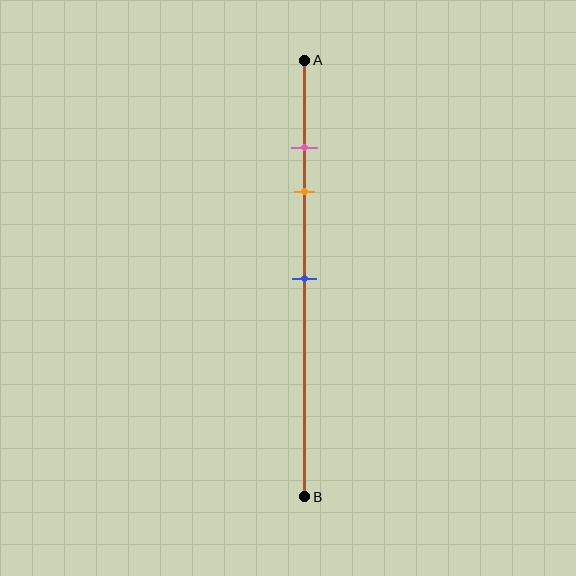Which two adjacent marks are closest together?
The pink and orange marks are the closest adjacent pair.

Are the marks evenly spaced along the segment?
No, the marks are not evenly spaced.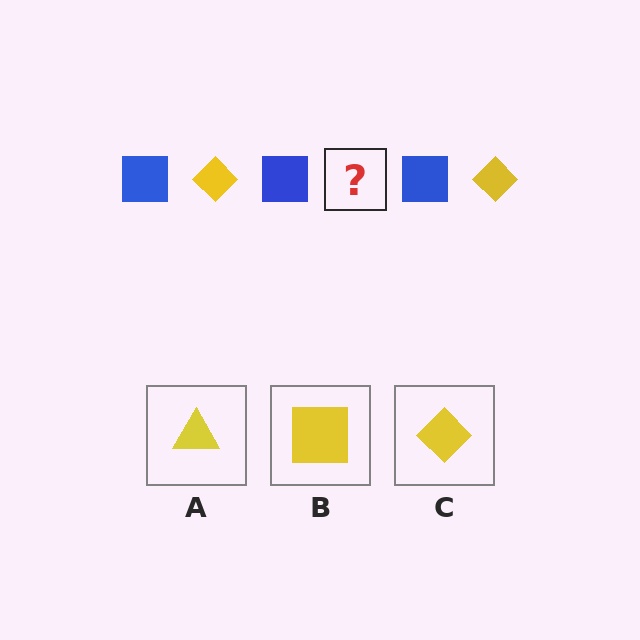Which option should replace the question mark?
Option C.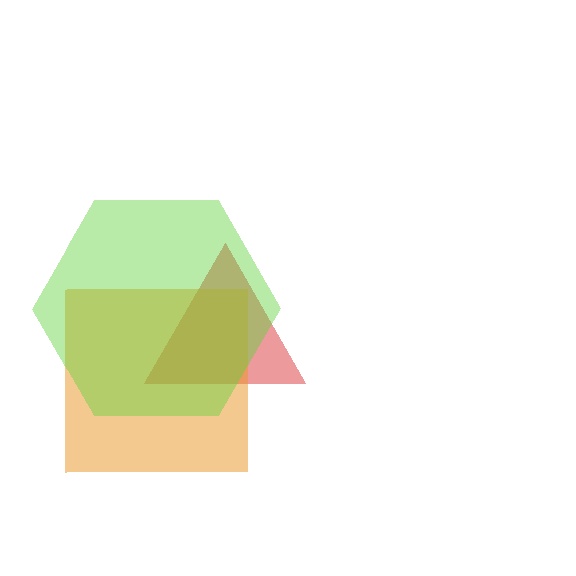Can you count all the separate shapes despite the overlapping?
Yes, there are 3 separate shapes.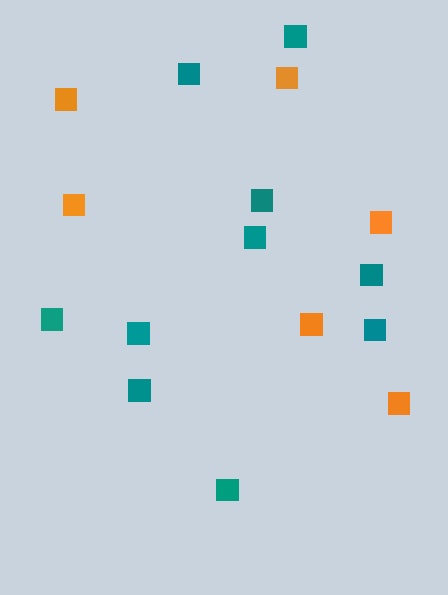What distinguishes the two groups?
There are 2 groups: one group of teal squares (10) and one group of orange squares (6).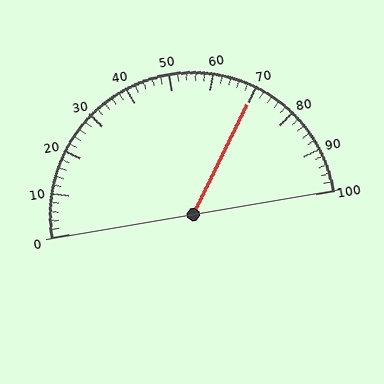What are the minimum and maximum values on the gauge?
The gauge ranges from 0 to 100.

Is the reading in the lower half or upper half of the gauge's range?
The reading is in the upper half of the range (0 to 100).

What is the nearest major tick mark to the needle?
The nearest major tick mark is 70.